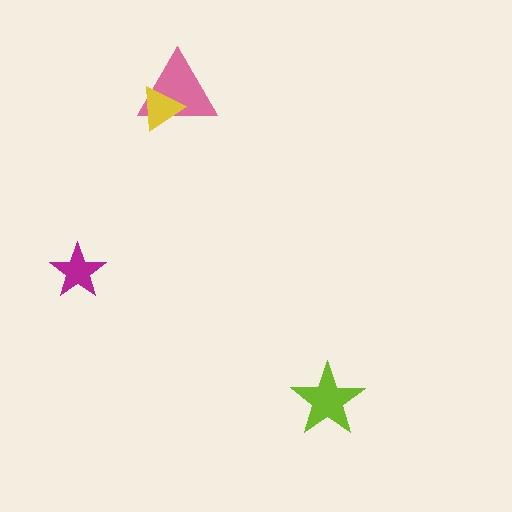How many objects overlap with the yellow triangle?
1 object overlaps with the yellow triangle.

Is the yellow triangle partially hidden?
No, no other shape covers it.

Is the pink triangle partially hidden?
Yes, it is partially covered by another shape.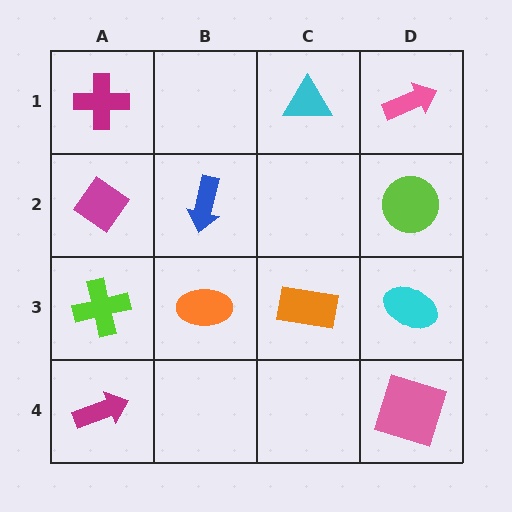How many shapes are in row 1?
3 shapes.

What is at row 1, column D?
A pink arrow.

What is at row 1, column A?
A magenta cross.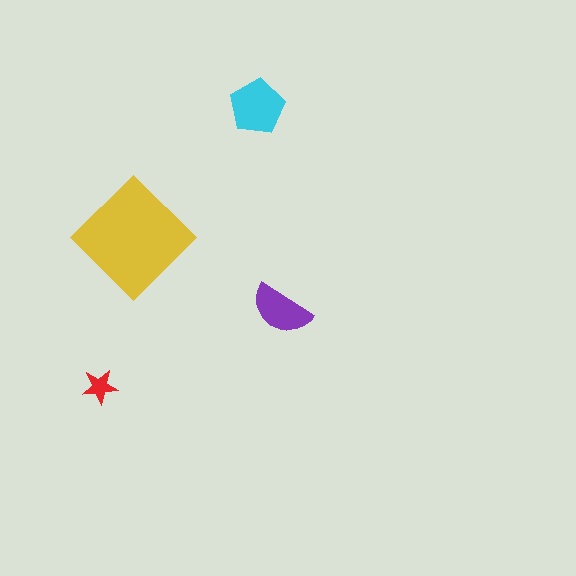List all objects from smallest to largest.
The red star, the purple semicircle, the cyan pentagon, the yellow diamond.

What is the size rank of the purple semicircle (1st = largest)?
3rd.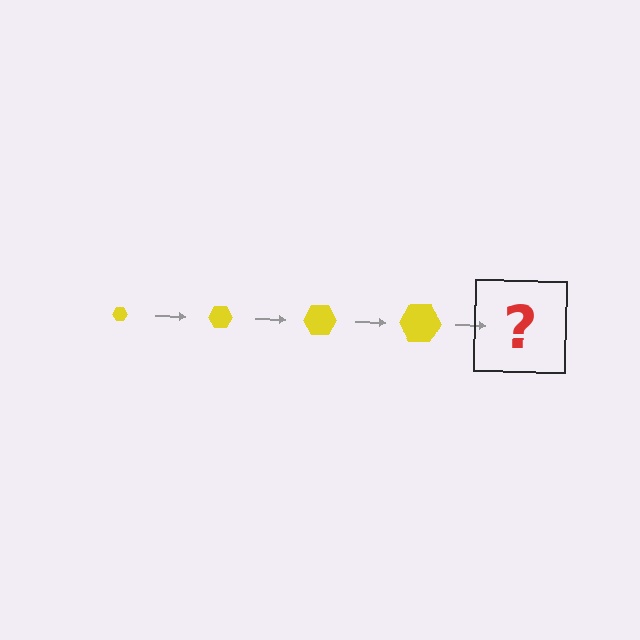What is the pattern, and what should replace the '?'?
The pattern is that the hexagon gets progressively larger each step. The '?' should be a yellow hexagon, larger than the previous one.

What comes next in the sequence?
The next element should be a yellow hexagon, larger than the previous one.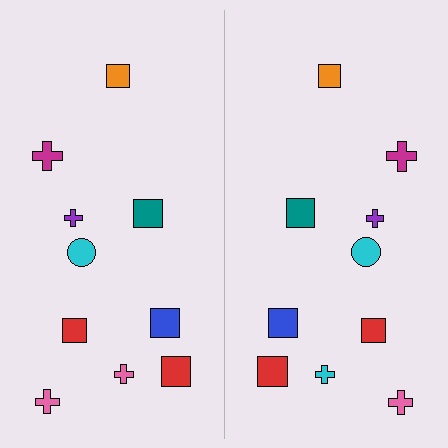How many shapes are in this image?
There are 20 shapes in this image.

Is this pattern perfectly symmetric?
No, the pattern is not perfectly symmetric. The cyan cross on the right side breaks the symmetry — its mirror counterpart is pink.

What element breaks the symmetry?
The cyan cross on the right side breaks the symmetry — its mirror counterpart is pink.